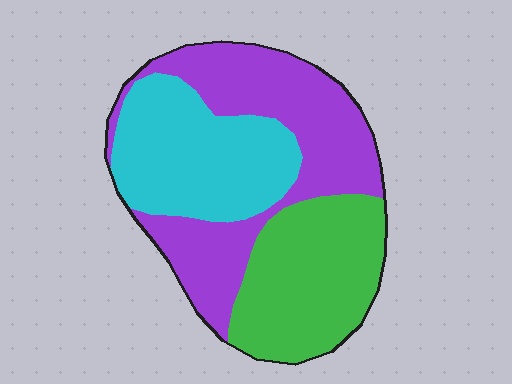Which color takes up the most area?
Purple, at roughly 40%.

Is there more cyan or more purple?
Purple.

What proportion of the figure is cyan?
Cyan covers 30% of the figure.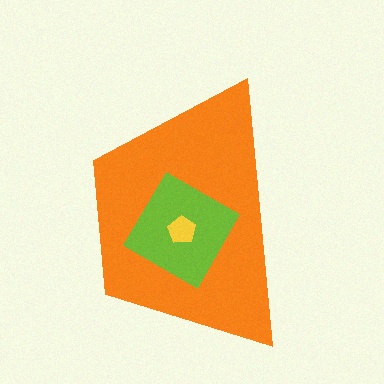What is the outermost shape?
The orange trapezoid.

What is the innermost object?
The yellow pentagon.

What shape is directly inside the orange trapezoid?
The lime diamond.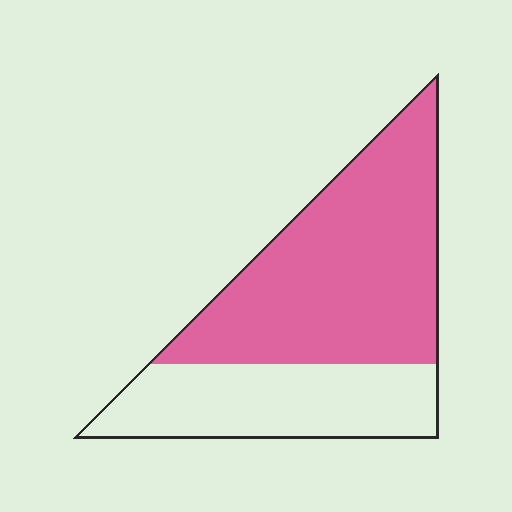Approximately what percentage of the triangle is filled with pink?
Approximately 65%.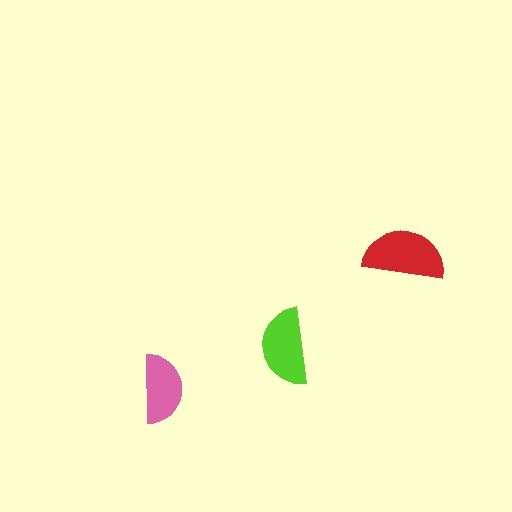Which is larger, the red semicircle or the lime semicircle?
The red one.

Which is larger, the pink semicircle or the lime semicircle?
The lime one.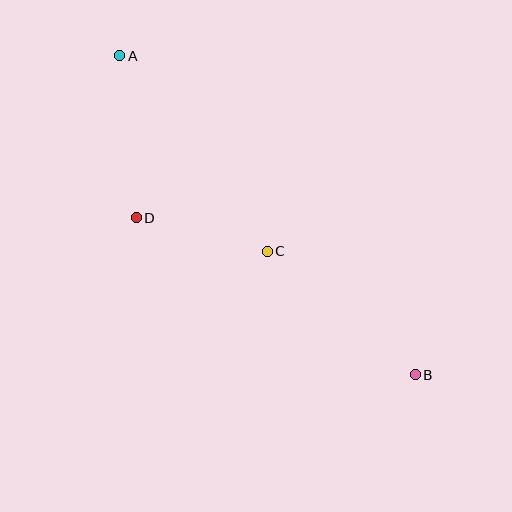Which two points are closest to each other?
Points C and D are closest to each other.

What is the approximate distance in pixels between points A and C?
The distance between A and C is approximately 245 pixels.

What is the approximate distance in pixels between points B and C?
The distance between B and C is approximately 193 pixels.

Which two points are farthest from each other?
Points A and B are farthest from each other.